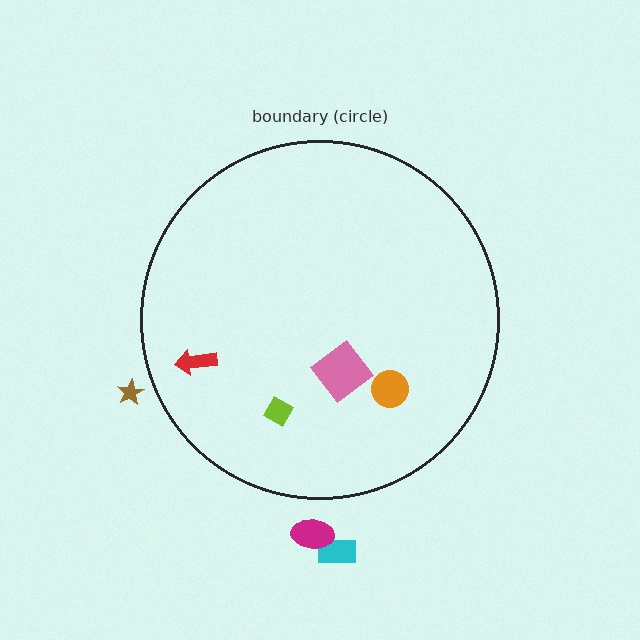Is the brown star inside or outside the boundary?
Outside.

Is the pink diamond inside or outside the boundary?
Inside.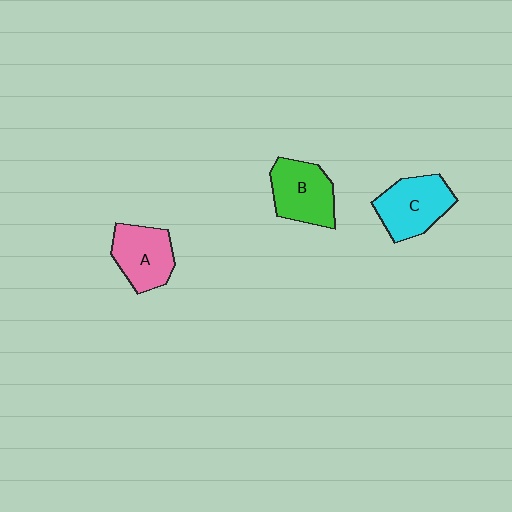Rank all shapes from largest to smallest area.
From largest to smallest: C (cyan), B (green), A (pink).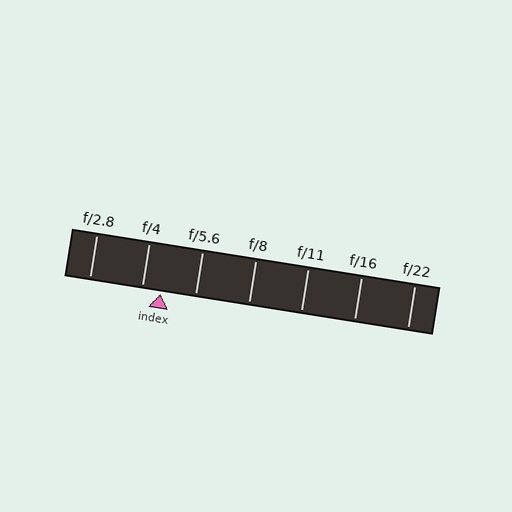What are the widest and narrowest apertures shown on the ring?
The widest aperture shown is f/2.8 and the narrowest is f/22.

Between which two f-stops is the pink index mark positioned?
The index mark is between f/4 and f/5.6.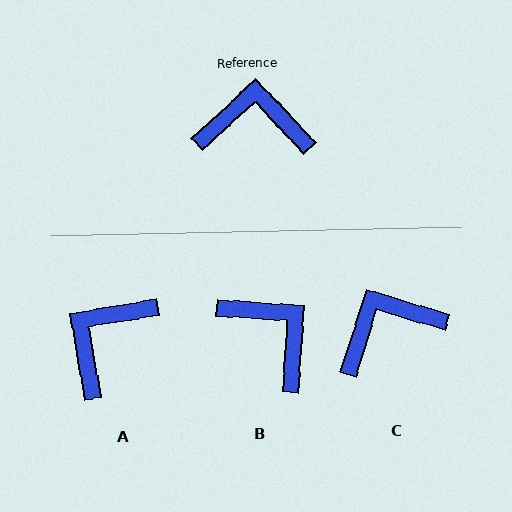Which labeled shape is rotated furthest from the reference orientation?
A, about 57 degrees away.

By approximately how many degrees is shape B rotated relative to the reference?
Approximately 47 degrees clockwise.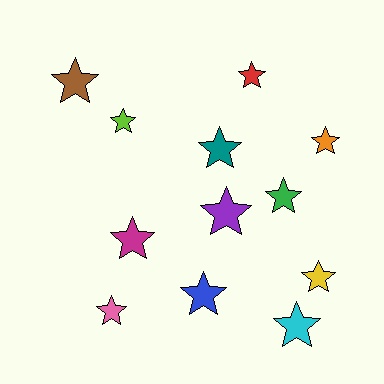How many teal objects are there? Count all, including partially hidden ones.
There is 1 teal object.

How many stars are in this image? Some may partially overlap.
There are 12 stars.